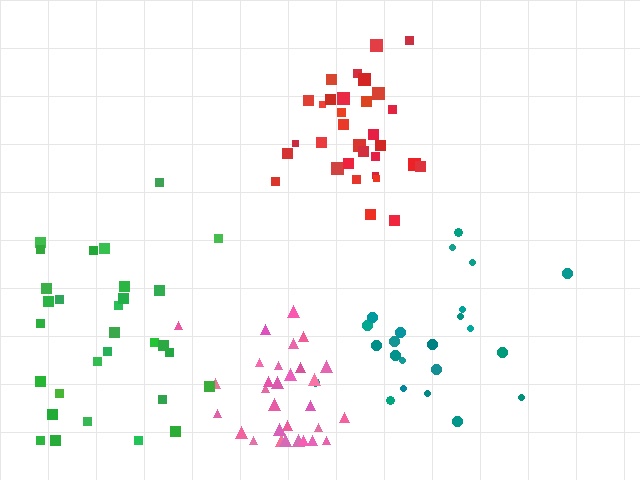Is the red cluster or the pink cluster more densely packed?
Pink.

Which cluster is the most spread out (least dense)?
Teal.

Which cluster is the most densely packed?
Pink.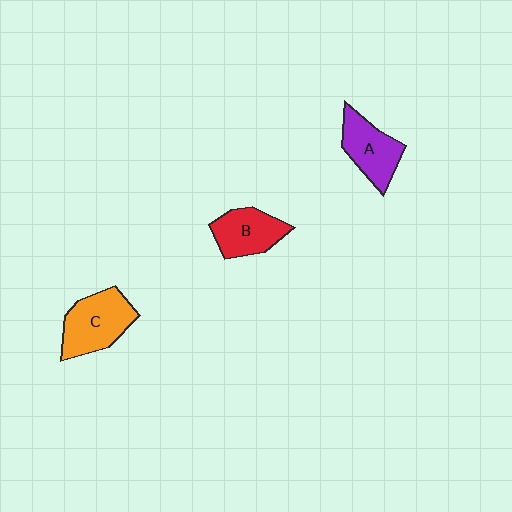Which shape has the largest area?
Shape C (orange).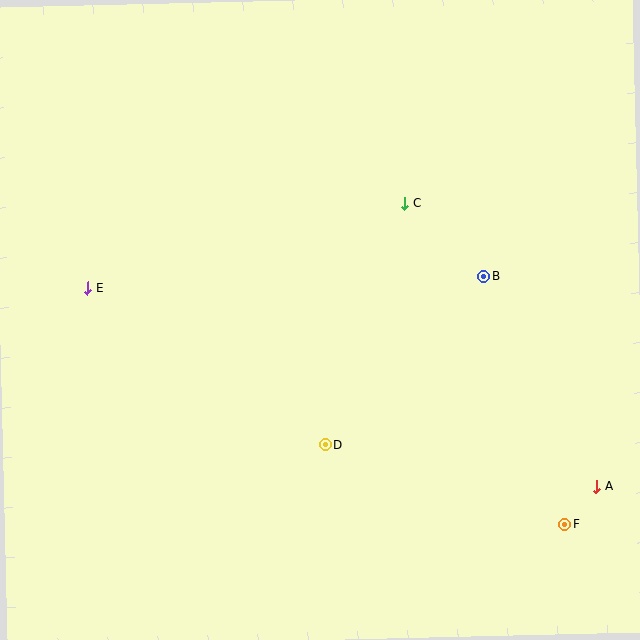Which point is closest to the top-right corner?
Point C is closest to the top-right corner.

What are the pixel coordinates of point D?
Point D is at (325, 445).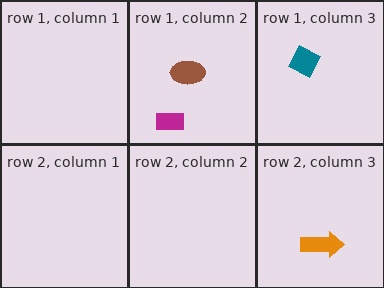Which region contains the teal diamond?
The row 1, column 3 region.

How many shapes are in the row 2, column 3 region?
1.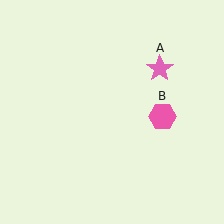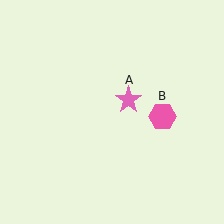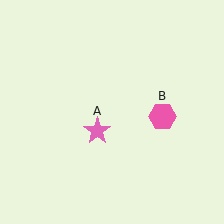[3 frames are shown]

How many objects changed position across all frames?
1 object changed position: pink star (object A).